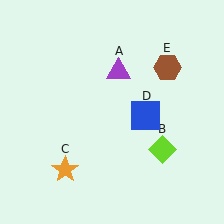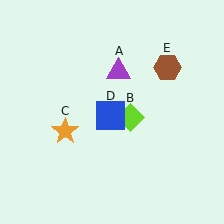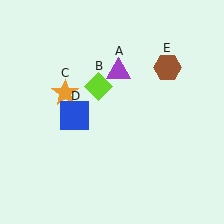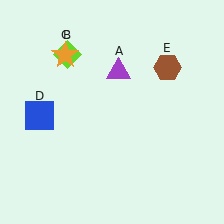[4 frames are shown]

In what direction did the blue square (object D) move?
The blue square (object D) moved left.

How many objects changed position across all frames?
3 objects changed position: lime diamond (object B), orange star (object C), blue square (object D).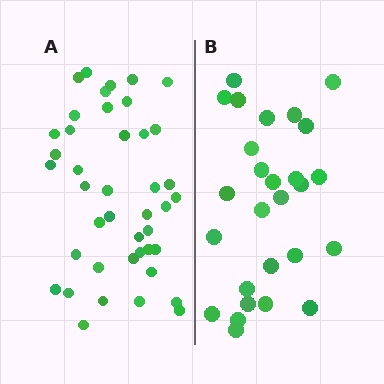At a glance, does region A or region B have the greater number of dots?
Region A (the left region) has more dots.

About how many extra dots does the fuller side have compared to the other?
Region A has approximately 15 more dots than region B.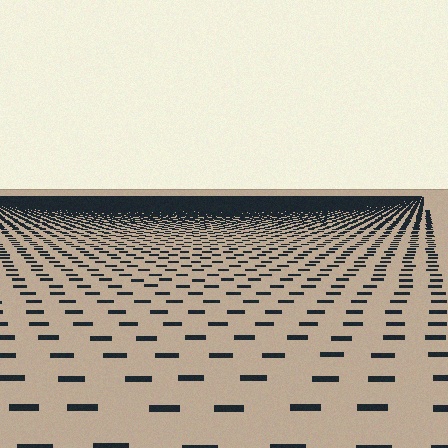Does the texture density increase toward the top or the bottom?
Density increases toward the top.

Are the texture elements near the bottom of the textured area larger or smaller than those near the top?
Larger. Near the bottom, elements are closer to the viewer and appear at a bigger on-screen size.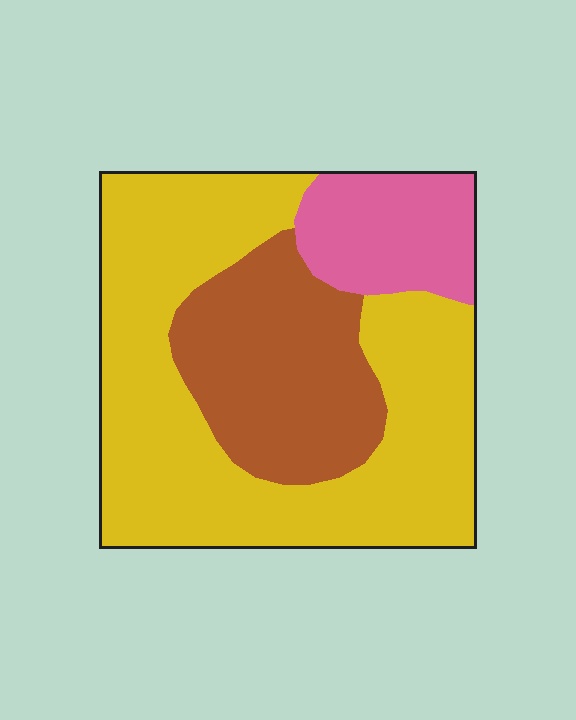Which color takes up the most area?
Yellow, at roughly 60%.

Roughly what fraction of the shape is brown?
Brown covers around 25% of the shape.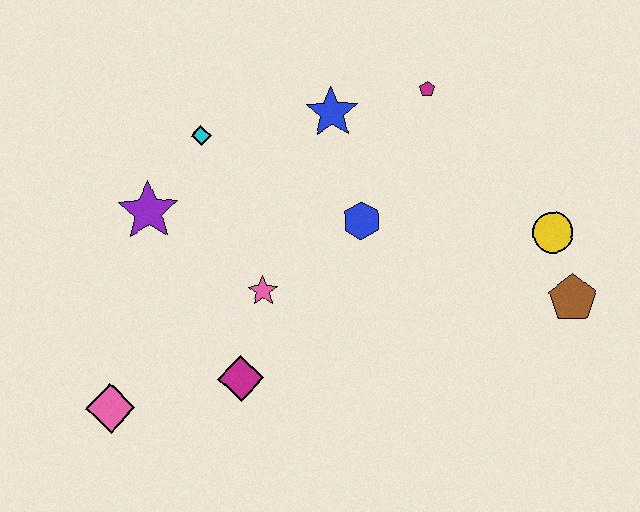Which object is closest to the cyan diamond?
The purple star is closest to the cyan diamond.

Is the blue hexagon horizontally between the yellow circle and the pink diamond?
Yes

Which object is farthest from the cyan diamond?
The brown pentagon is farthest from the cyan diamond.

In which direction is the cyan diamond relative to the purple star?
The cyan diamond is above the purple star.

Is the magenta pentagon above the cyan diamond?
Yes